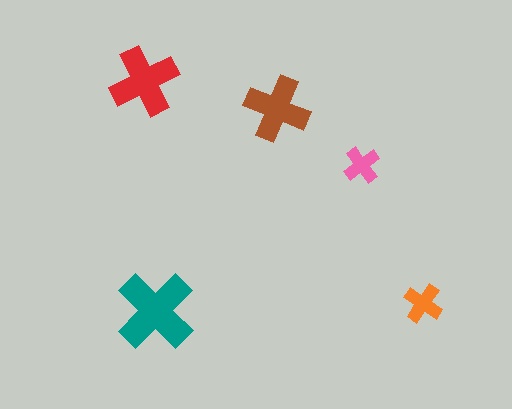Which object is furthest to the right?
The orange cross is rightmost.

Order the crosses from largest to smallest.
the teal one, the red one, the brown one, the orange one, the pink one.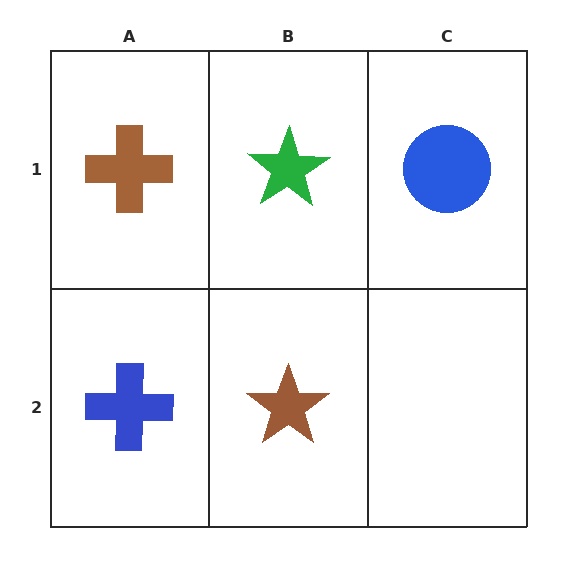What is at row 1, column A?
A brown cross.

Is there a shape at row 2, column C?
No, that cell is empty.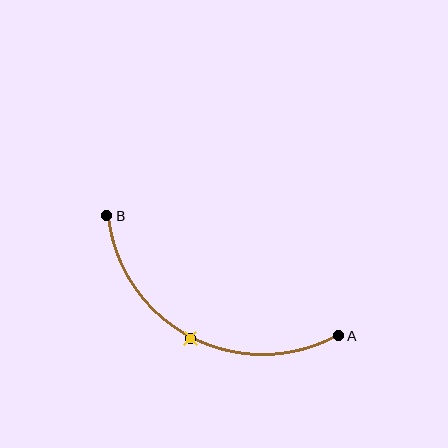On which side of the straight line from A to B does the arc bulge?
The arc bulges below the straight line connecting A and B.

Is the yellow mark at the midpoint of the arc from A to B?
Yes. The yellow mark lies on the arc at equal arc-length from both A and B — it is the arc midpoint.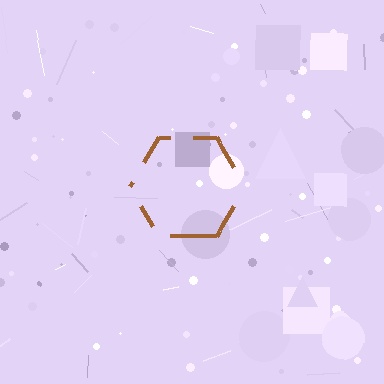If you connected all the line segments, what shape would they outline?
They would outline a hexagon.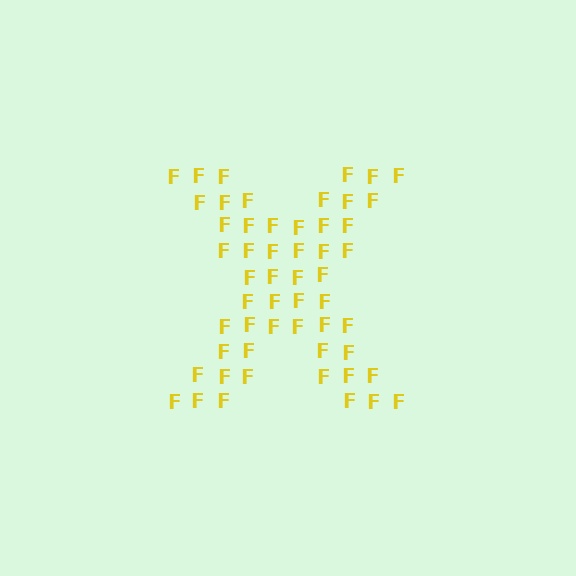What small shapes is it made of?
It is made of small letter F's.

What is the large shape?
The large shape is the letter X.